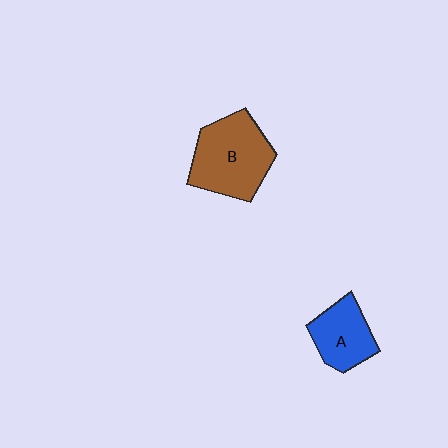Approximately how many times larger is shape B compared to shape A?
Approximately 1.6 times.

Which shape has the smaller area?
Shape A (blue).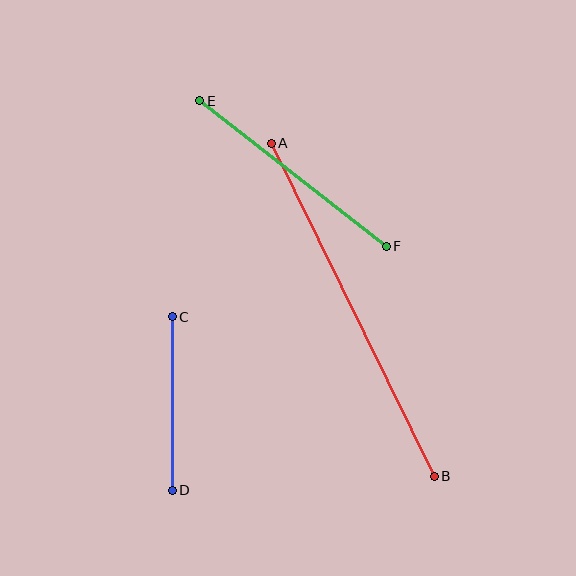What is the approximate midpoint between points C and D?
The midpoint is at approximately (172, 403) pixels.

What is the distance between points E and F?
The distance is approximately 237 pixels.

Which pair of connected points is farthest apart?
Points A and B are farthest apart.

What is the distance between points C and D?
The distance is approximately 173 pixels.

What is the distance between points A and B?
The distance is approximately 371 pixels.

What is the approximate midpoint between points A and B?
The midpoint is at approximately (353, 310) pixels.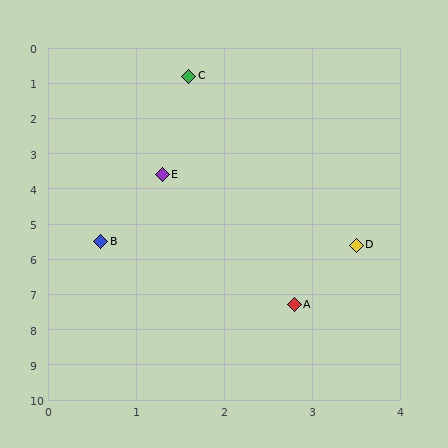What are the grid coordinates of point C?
Point C is at approximately (1.6, 0.8).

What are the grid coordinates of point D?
Point D is at approximately (3.5, 5.6).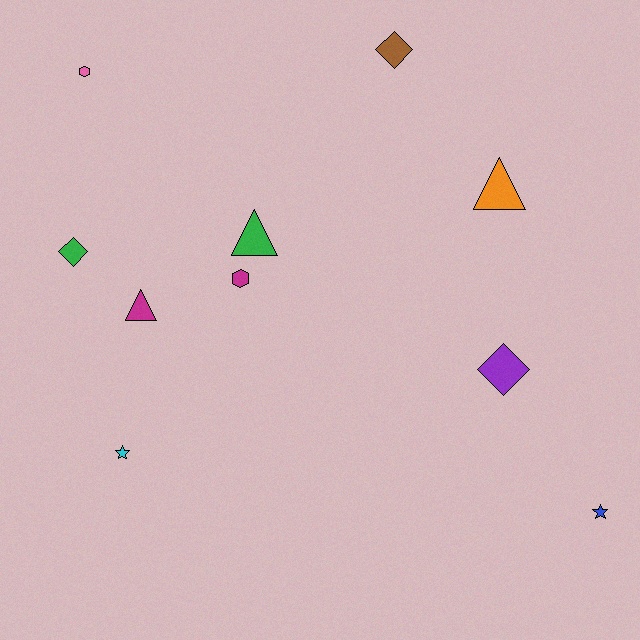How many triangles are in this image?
There are 3 triangles.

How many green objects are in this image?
There are 2 green objects.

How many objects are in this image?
There are 10 objects.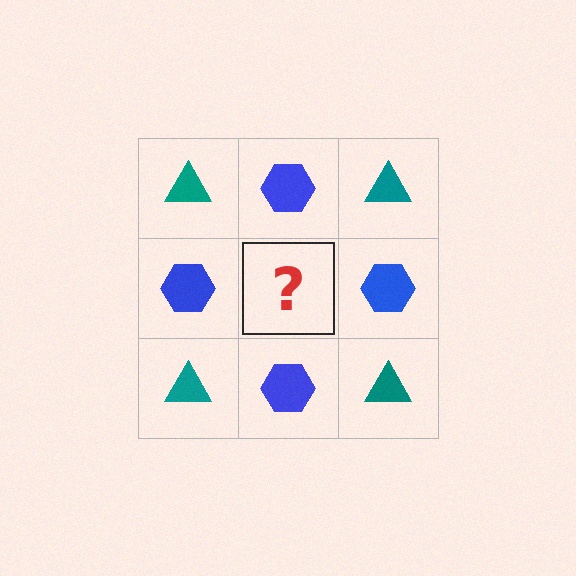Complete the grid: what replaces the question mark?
The question mark should be replaced with a teal triangle.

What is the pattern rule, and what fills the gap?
The rule is that it alternates teal triangle and blue hexagon in a checkerboard pattern. The gap should be filled with a teal triangle.